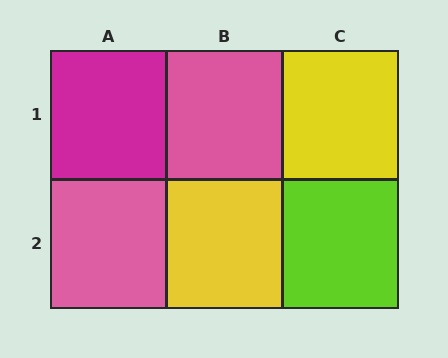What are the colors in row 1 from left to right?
Magenta, pink, yellow.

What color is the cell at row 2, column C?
Lime.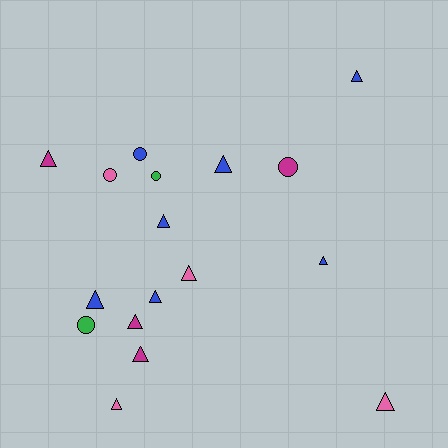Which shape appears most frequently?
Triangle, with 12 objects.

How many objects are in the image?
There are 17 objects.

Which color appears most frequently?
Blue, with 7 objects.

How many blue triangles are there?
There are 6 blue triangles.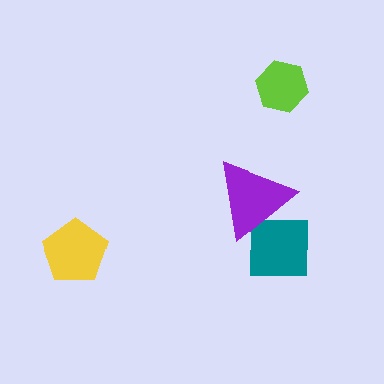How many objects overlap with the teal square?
1 object overlaps with the teal square.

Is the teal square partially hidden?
Yes, it is partially covered by another shape.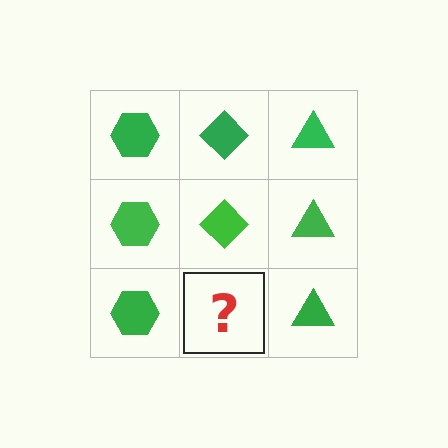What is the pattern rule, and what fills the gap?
The rule is that each column has a consistent shape. The gap should be filled with a green diamond.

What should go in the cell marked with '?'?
The missing cell should contain a green diamond.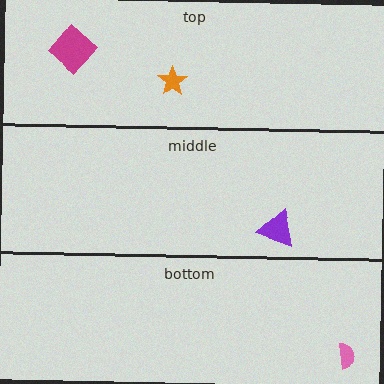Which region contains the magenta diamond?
The top region.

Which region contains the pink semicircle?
The bottom region.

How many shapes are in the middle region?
1.